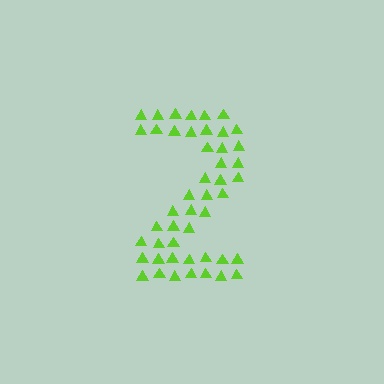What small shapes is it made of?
It is made of small triangles.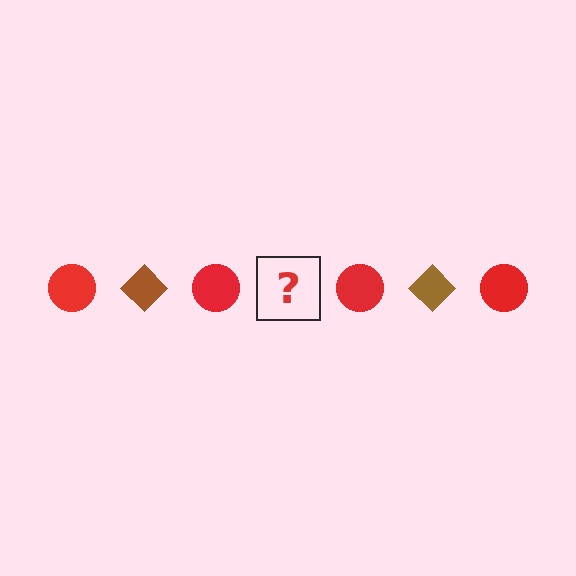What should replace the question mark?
The question mark should be replaced with a brown diamond.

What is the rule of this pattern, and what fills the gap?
The rule is that the pattern alternates between red circle and brown diamond. The gap should be filled with a brown diamond.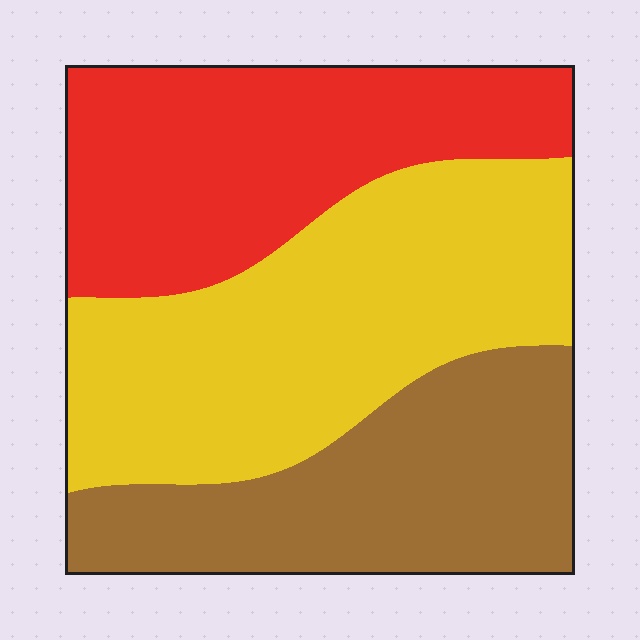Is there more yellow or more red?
Yellow.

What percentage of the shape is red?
Red covers roughly 30% of the shape.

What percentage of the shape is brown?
Brown takes up about one quarter (1/4) of the shape.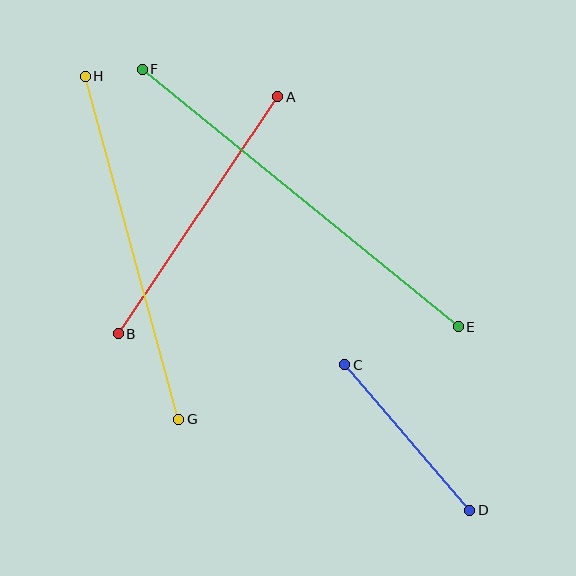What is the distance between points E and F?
The distance is approximately 408 pixels.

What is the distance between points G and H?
The distance is approximately 356 pixels.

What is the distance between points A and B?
The distance is approximately 286 pixels.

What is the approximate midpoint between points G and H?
The midpoint is at approximately (132, 248) pixels.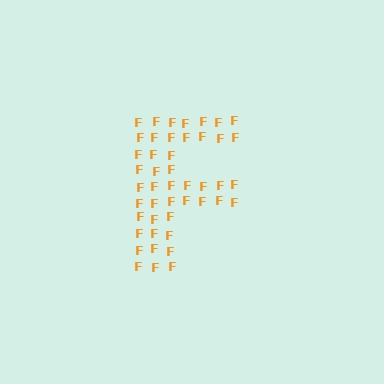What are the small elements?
The small elements are letter F's.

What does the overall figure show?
The overall figure shows the letter F.